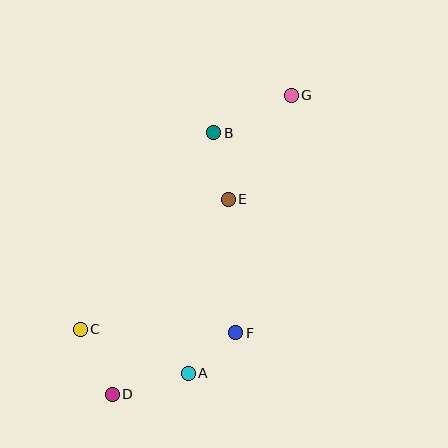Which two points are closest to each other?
Points A and F are closest to each other.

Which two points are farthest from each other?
Points D and G are farthest from each other.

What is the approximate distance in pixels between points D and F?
The distance between D and F is approximately 138 pixels.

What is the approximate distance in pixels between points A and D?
The distance between A and D is approximately 79 pixels.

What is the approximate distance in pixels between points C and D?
The distance between C and D is approximately 72 pixels.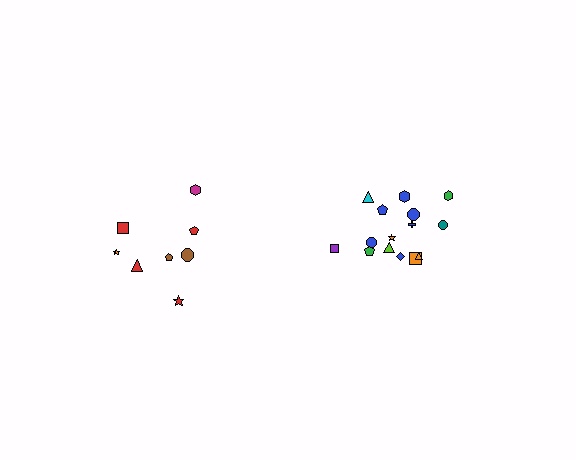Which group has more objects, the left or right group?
The right group.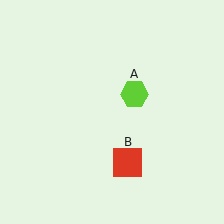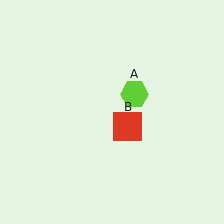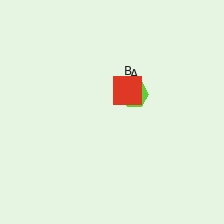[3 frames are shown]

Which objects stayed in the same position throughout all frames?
Lime hexagon (object A) remained stationary.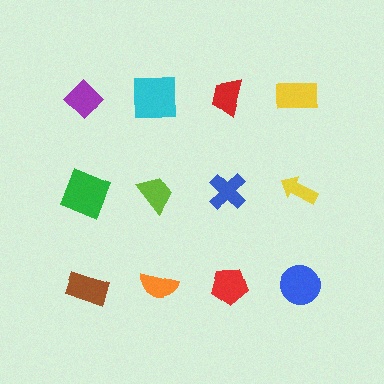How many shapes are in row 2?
4 shapes.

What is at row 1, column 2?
A cyan square.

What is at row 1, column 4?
A yellow rectangle.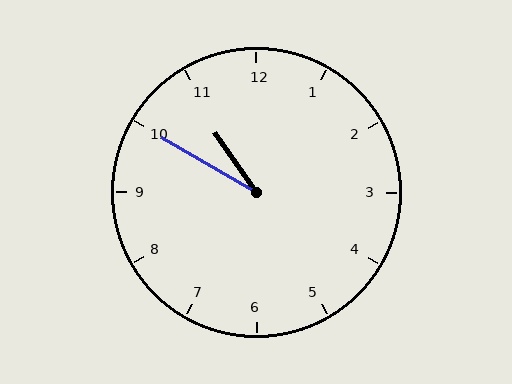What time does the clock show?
10:50.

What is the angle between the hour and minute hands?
Approximately 25 degrees.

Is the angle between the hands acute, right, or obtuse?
It is acute.